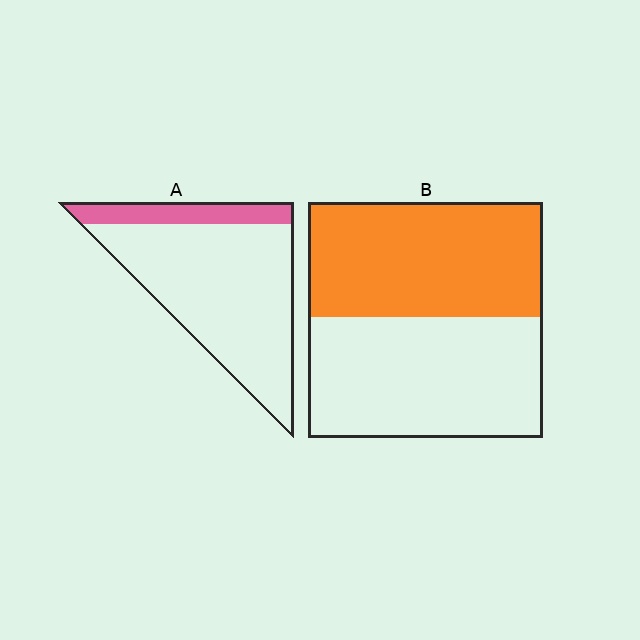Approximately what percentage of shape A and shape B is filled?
A is approximately 20% and B is approximately 50%.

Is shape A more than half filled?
No.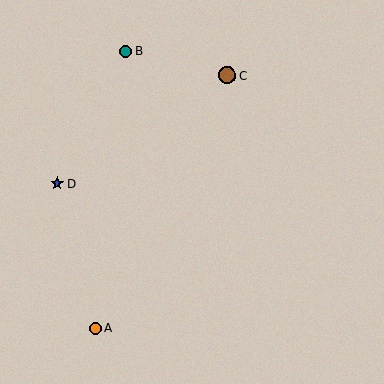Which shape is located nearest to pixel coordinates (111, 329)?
The orange circle (labeled A) at (96, 328) is nearest to that location.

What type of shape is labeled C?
Shape C is a brown circle.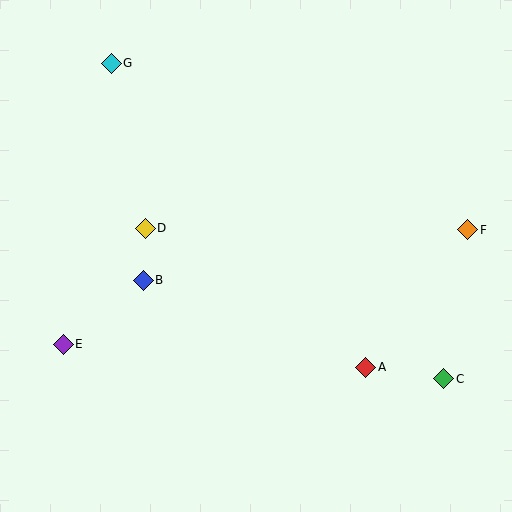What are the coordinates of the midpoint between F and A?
The midpoint between F and A is at (417, 299).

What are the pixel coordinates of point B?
Point B is at (143, 280).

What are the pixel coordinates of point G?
Point G is at (111, 63).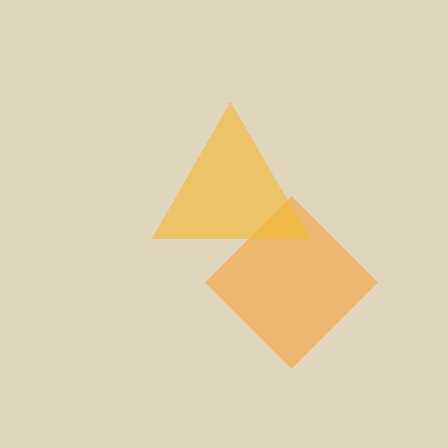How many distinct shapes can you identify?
There are 2 distinct shapes: an orange diamond, a yellow triangle.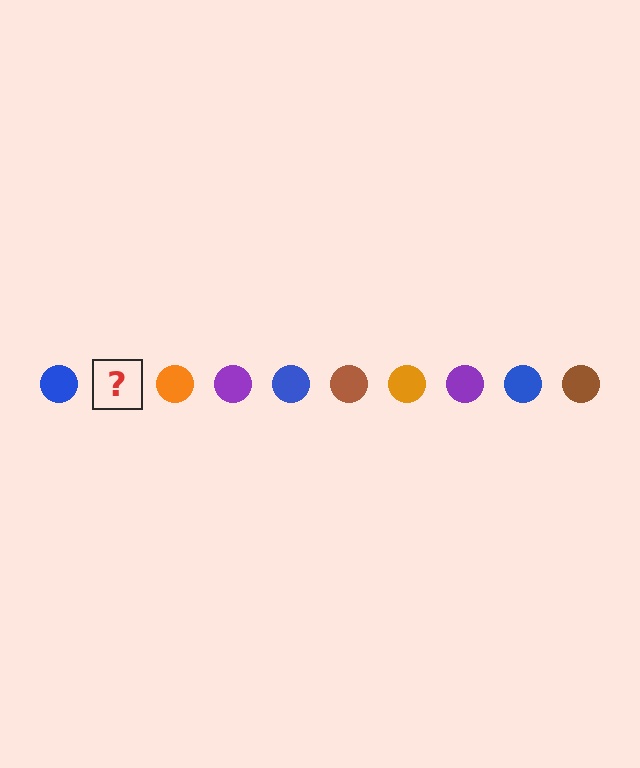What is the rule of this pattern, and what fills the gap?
The rule is that the pattern cycles through blue, brown, orange, purple circles. The gap should be filled with a brown circle.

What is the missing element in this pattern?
The missing element is a brown circle.